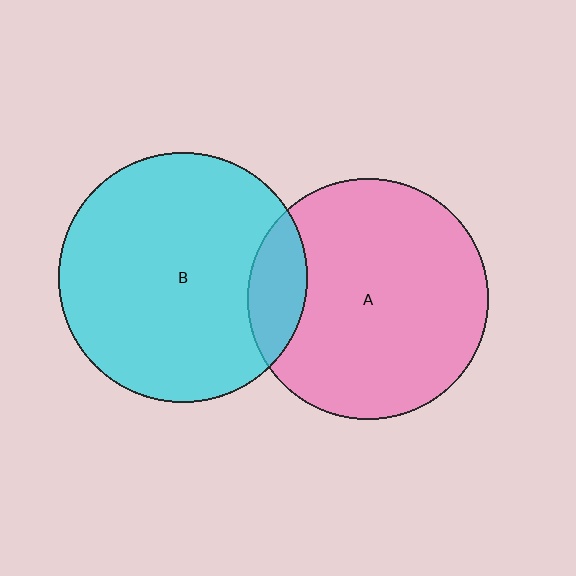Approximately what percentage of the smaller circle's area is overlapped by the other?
Approximately 15%.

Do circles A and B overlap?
Yes.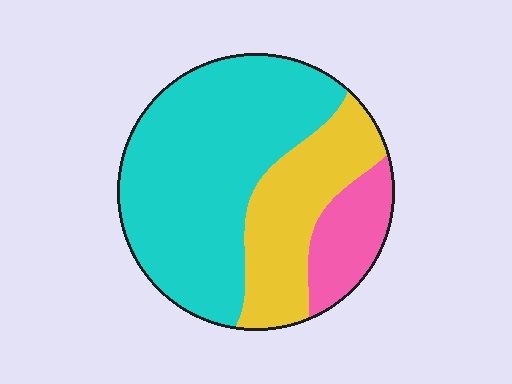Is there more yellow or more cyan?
Cyan.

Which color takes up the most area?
Cyan, at roughly 60%.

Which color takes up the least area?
Pink, at roughly 15%.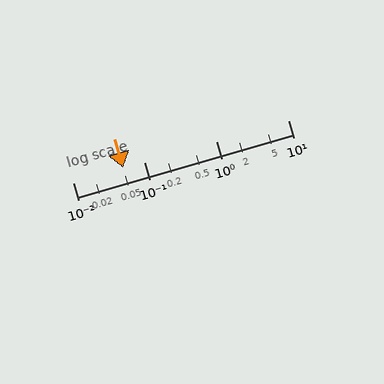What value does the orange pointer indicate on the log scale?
The pointer indicates approximately 0.05.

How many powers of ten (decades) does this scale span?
The scale spans 3 decades, from 0.01 to 10.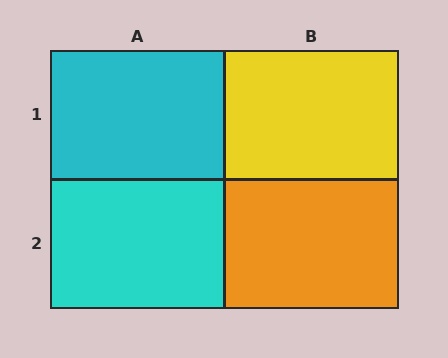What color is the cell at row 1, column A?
Cyan.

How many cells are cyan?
2 cells are cyan.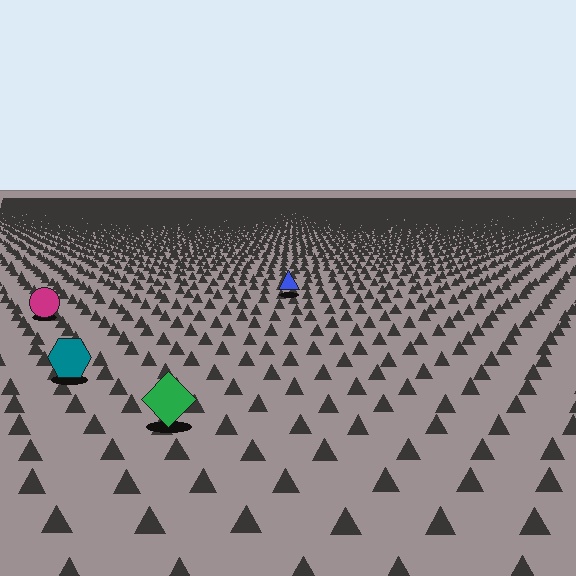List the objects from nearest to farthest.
From nearest to farthest: the green diamond, the teal hexagon, the magenta circle, the blue triangle.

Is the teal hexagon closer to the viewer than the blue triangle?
Yes. The teal hexagon is closer — you can tell from the texture gradient: the ground texture is coarser near it.